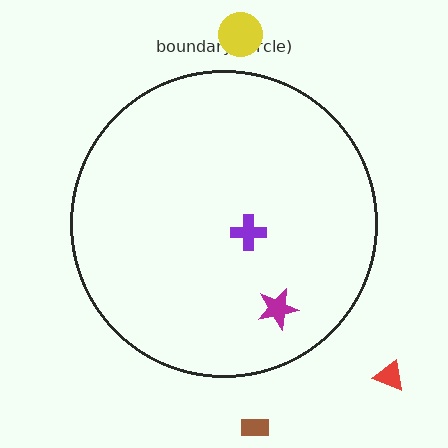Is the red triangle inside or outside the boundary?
Outside.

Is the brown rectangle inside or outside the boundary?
Outside.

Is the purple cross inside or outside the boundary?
Inside.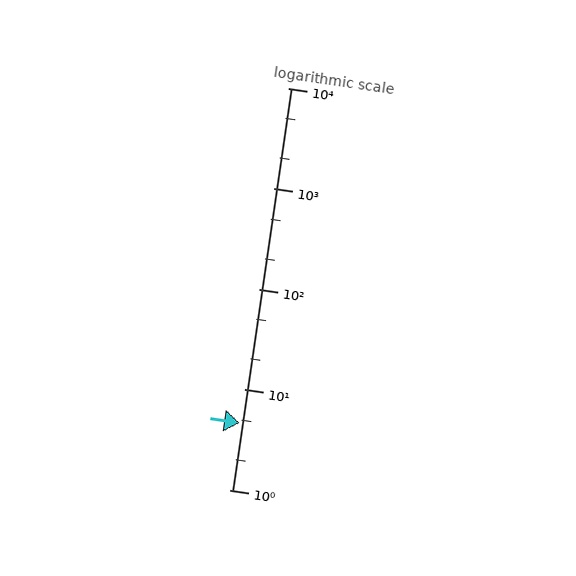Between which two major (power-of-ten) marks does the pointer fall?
The pointer is between 1 and 10.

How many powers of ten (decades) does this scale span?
The scale spans 4 decades, from 1 to 10000.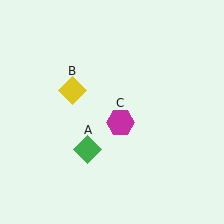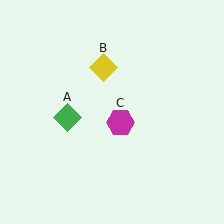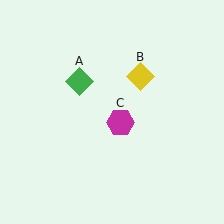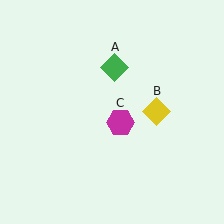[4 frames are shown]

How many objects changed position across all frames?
2 objects changed position: green diamond (object A), yellow diamond (object B).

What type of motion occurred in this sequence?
The green diamond (object A), yellow diamond (object B) rotated clockwise around the center of the scene.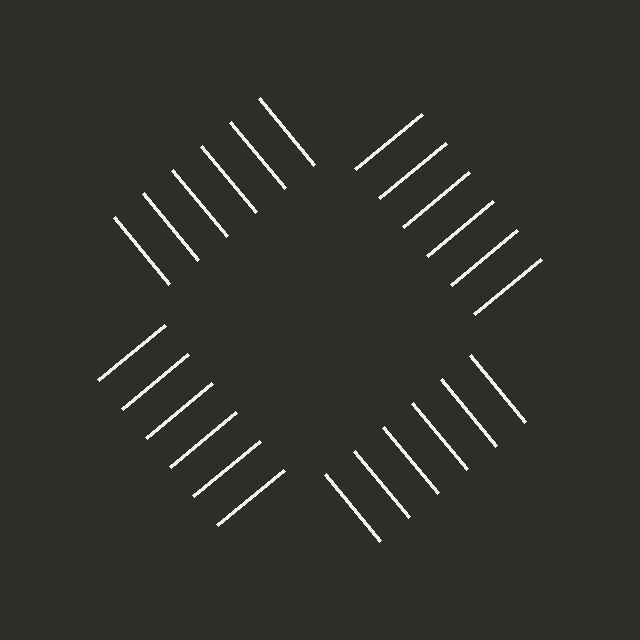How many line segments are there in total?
24 — 6 along each of the 4 edges.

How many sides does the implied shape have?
4 sides — the line-ends trace a square.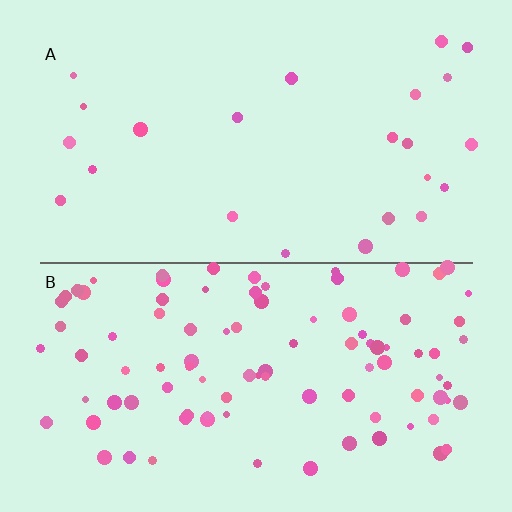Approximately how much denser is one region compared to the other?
Approximately 4.1× — region B over region A.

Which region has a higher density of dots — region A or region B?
B (the bottom).